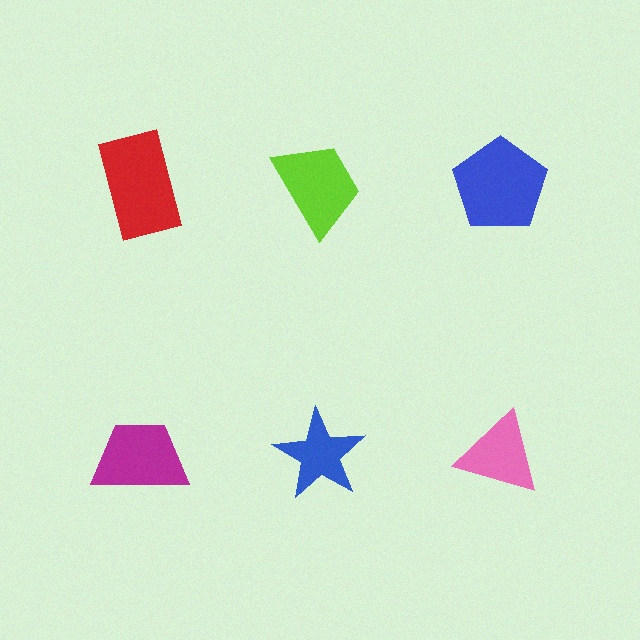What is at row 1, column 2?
A lime trapezoid.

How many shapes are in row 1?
3 shapes.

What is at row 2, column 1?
A magenta trapezoid.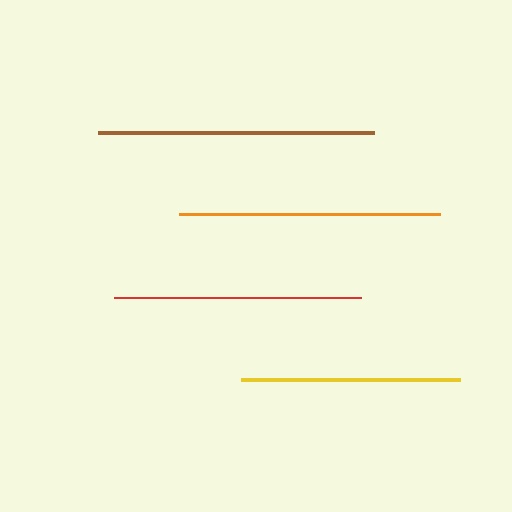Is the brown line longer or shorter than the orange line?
The brown line is longer than the orange line.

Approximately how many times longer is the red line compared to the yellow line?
The red line is approximately 1.1 times the length of the yellow line.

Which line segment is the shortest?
The yellow line is the shortest at approximately 219 pixels.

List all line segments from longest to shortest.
From longest to shortest: brown, orange, red, yellow.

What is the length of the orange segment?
The orange segment is approximately 262 pixels long.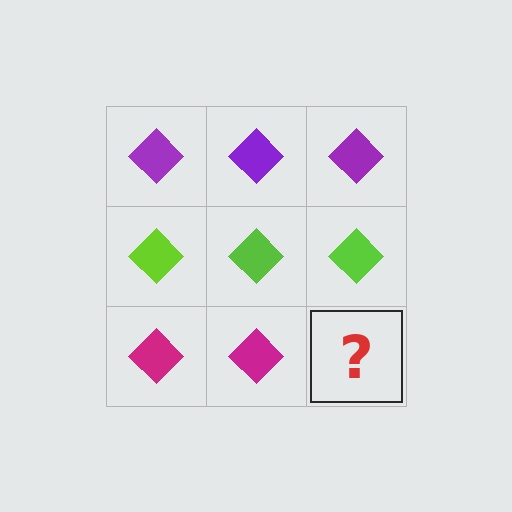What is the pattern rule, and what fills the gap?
The rule is that each row has a consistent color. The gap should be filled with a magenta diamond.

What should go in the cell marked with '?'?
The missing cell should contain a magenta diamond.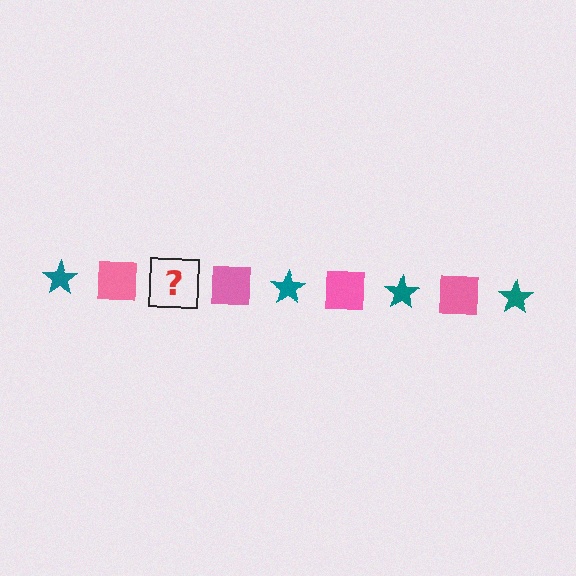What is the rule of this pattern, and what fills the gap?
The rule is that the pattern alternates between teal star and pink square. The gap should be filled with a teal star.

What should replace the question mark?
The question mark should be replaced with a teal star.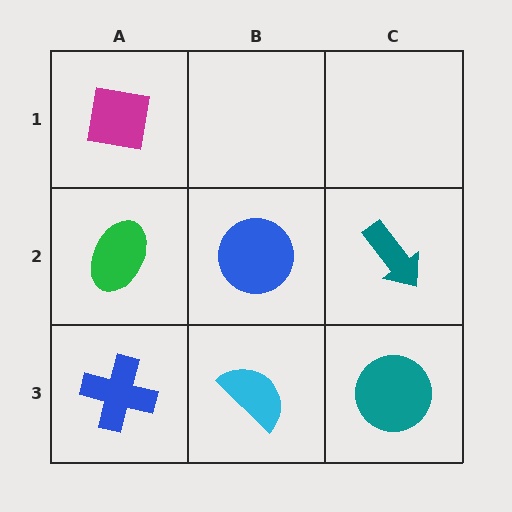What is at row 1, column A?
A magenta square.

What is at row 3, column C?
A teal circle.